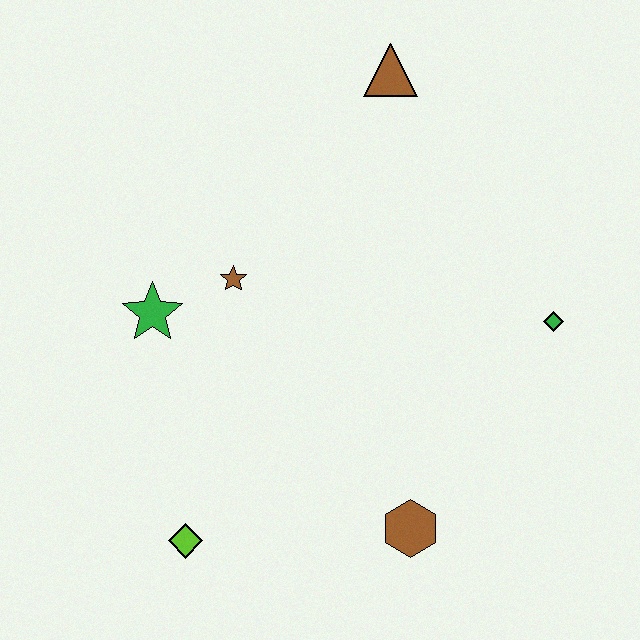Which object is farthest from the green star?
The green diamond is farthest from the green star.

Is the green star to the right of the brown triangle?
No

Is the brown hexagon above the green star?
No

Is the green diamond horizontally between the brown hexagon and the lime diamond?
No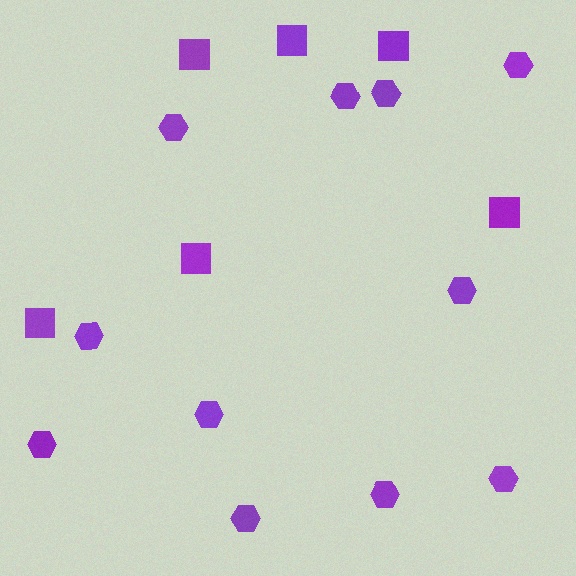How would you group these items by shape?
There are 2 groups: one group of squares (6) and one group of hexagons (11).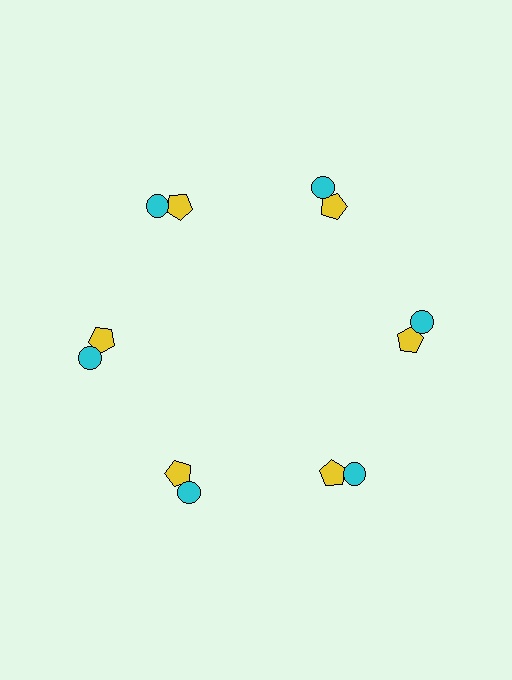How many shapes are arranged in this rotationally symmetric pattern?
There are 12 shapes, arranged in 6 groups of 2.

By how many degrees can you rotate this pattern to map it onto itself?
The pattern maps onto itself every 60 degrees of rotation.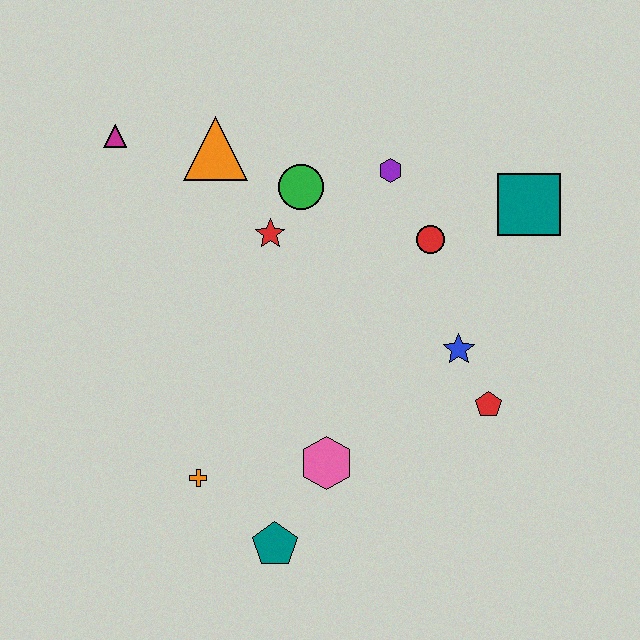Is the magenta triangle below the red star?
No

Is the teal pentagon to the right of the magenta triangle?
Yes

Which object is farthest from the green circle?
The teal pentagon is farthest from the green circle.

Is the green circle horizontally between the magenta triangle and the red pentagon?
Yes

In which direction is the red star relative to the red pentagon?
The red star is to the left of the red pentagon.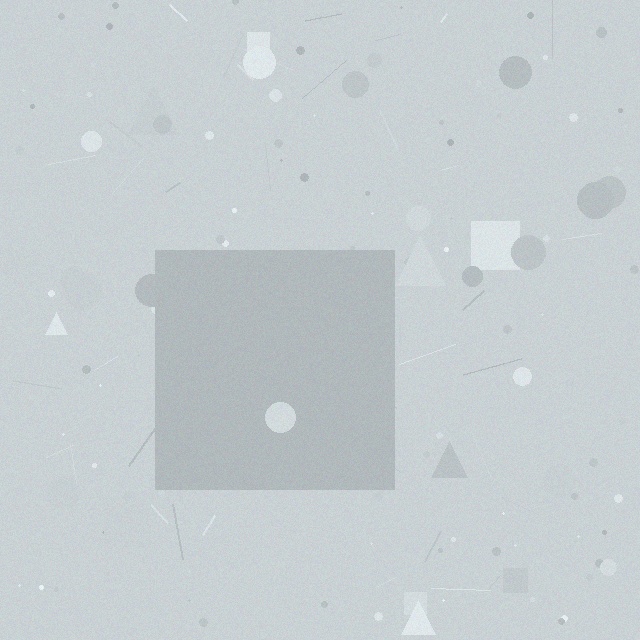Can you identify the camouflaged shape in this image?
The camouflaged shape is a square.